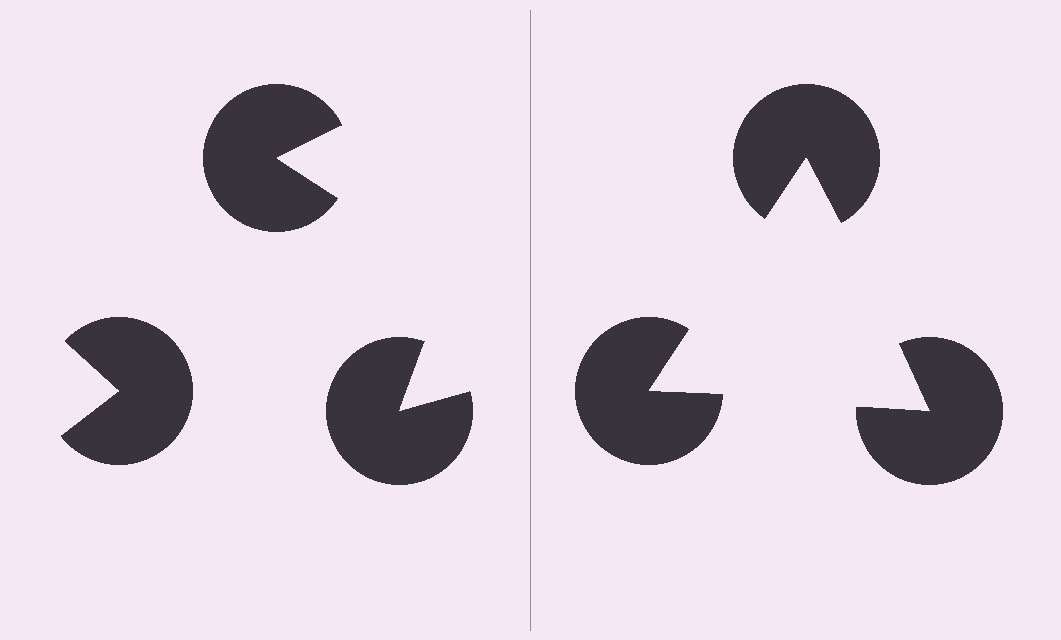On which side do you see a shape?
An illusory triangle appears on the right side. On the left side the wedge cuts are rotated, so no coherent shape forms.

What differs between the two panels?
The pac-man discs are positioned identically on both sides; only the wedge orientations differ. On the right they align to a triangle; on the left they are misaligned.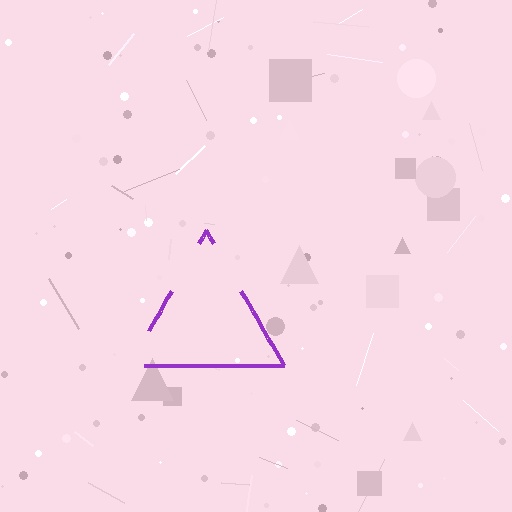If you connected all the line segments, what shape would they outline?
They would outline a triangle.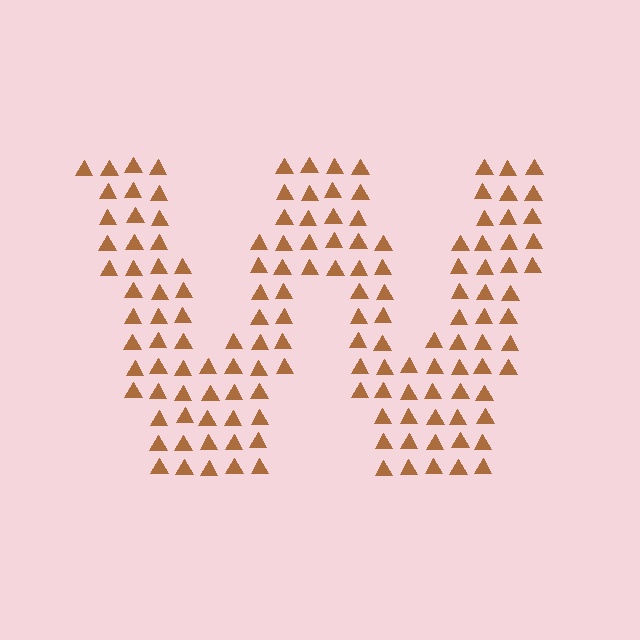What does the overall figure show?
The overall figure shows the letter W.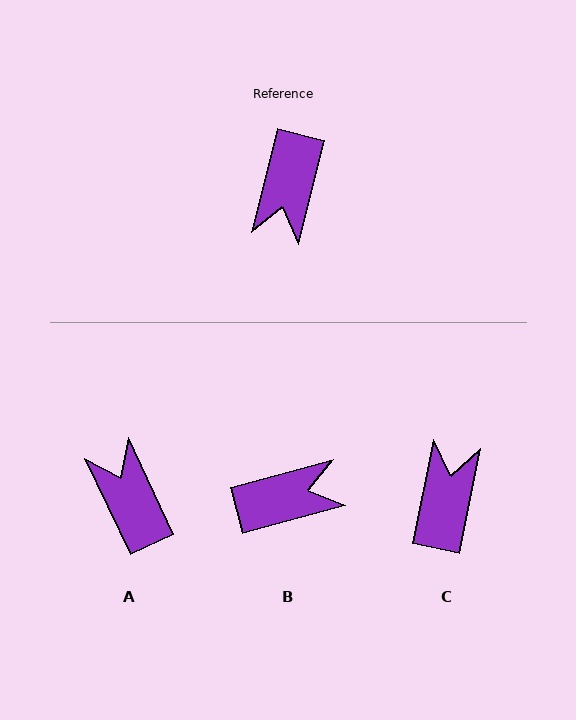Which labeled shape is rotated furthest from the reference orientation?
C, about 177 degrees away.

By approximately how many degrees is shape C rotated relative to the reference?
Approximately 177 degrees clockwise.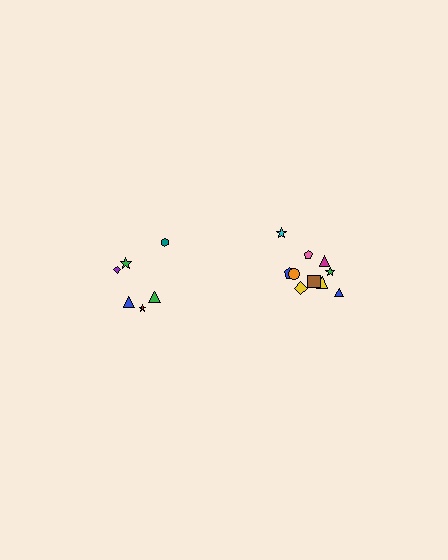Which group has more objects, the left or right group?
The right group.